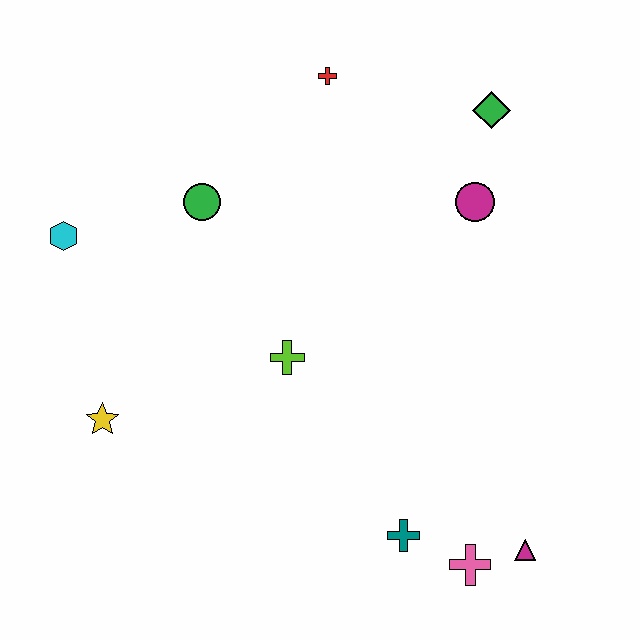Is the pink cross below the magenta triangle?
Yes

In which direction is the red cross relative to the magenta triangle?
The red cross is above the magenta triangle.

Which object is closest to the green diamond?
The magenta circle is closest to the green diamond.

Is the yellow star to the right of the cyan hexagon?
Yes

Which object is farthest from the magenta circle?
The yellow star is farthest from the magenta circle.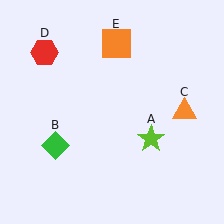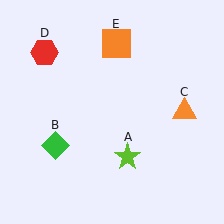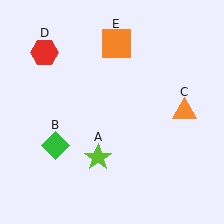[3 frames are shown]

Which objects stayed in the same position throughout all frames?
Green diamond (object B) and orange triangle (object C) and red hexagon (object D) and orange square (object E) remained stationary.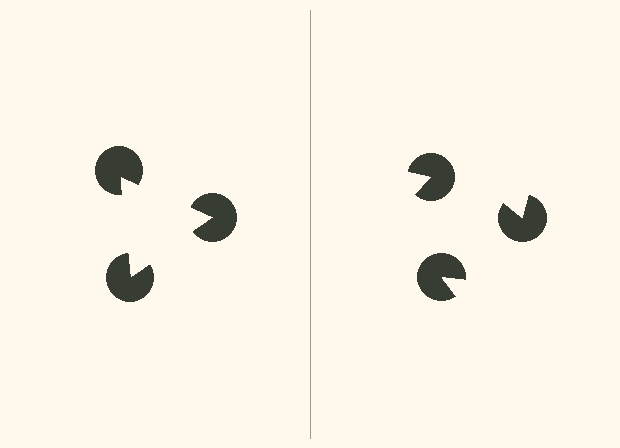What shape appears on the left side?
An illusory triangle.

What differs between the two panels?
The pac-man discs are positioned identically on both sides; only the wedge orientations differ. On the left they align to a triangle; on the right they are misaligned.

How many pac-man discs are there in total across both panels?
6 — 3 on each side.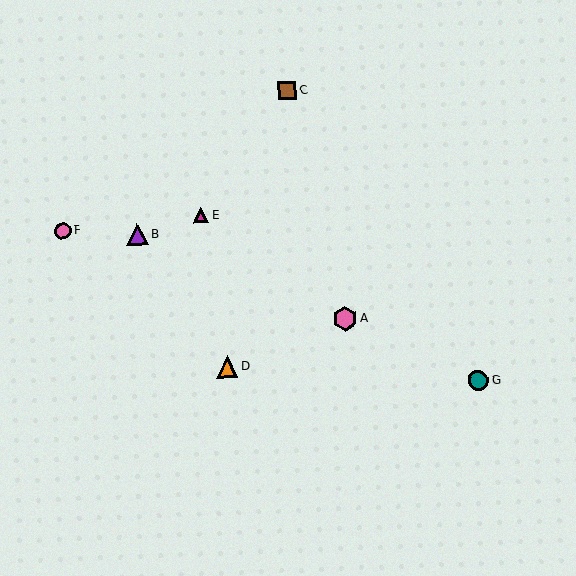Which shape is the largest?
The pink hexagon (labeled A) is the largest.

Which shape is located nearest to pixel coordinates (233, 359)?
The orange triangle (labeled D) at (227, 367) is nearest to that location.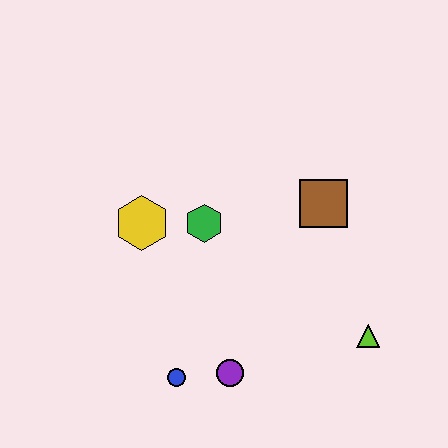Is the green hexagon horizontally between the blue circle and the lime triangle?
Yes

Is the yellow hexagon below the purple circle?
No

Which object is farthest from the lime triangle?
The yellow hexagon is farthest from the lime triangle.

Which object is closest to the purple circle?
The blue circle is closest to the purple circle.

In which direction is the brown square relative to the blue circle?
The brown square is above the blue circle.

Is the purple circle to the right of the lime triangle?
No